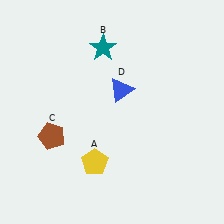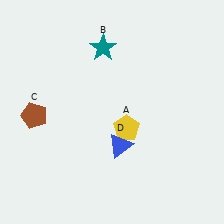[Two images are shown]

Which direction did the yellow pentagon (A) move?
The yellow pentagon (A) moved up.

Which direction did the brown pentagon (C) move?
The brown pentagon (C) moved up.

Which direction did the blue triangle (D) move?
The blue triangle (D) moved down.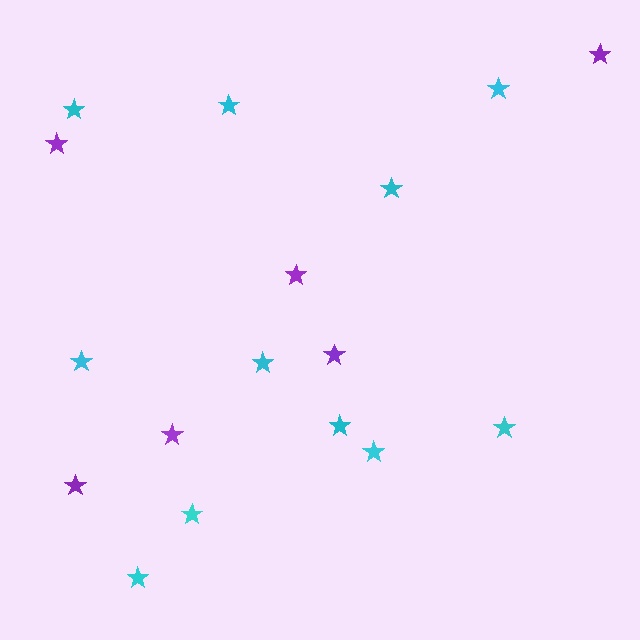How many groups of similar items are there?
There are 2 groups: one group of purple stars (6) and one group of cyan stars (11).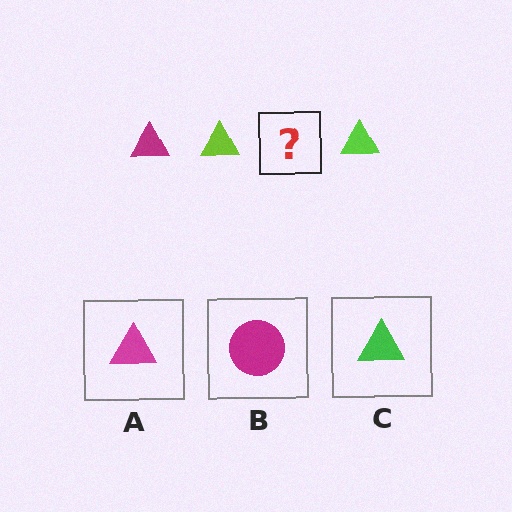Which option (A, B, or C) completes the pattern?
A.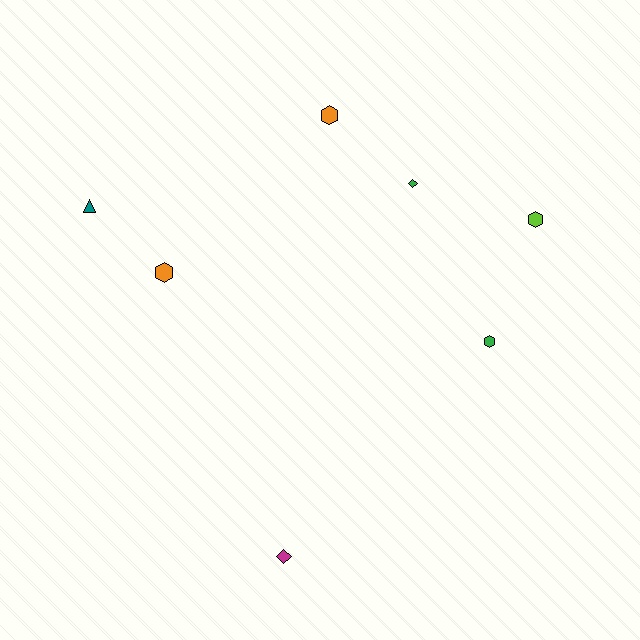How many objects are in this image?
There are 7 objects.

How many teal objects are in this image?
There is 1 teal object.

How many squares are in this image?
There are no squares.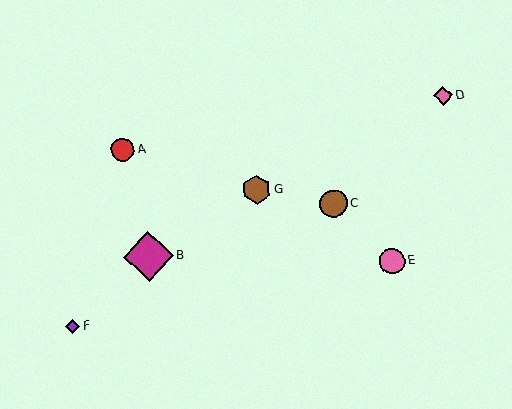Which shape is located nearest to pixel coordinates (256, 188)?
The brown hexagon (labeled G) at (256, 190) is nearest to that location.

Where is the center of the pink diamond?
The center of the pink diamond is at (443, 96).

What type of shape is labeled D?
Shape D is a pink diamond.